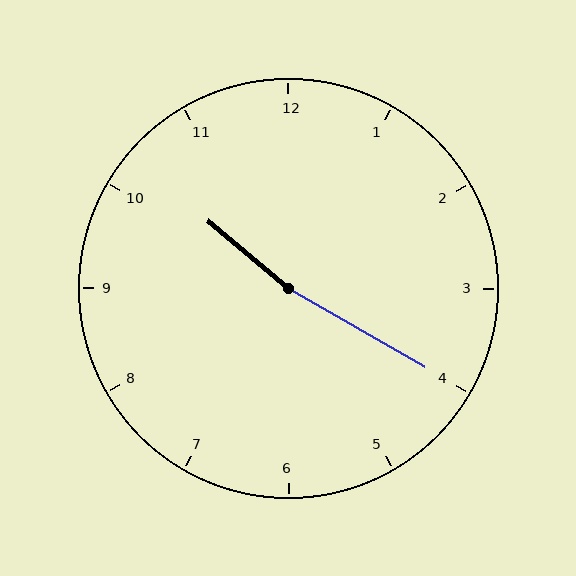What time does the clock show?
10:20.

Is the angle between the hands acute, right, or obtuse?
It is obtuse.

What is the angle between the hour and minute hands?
Approximately 170 degrees.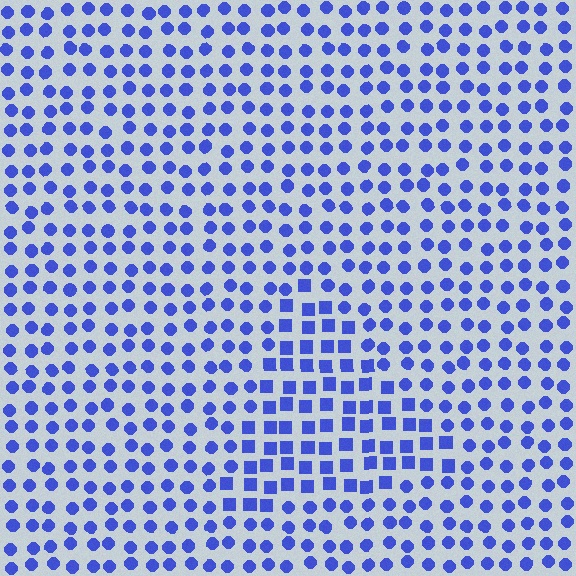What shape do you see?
I see a triangle.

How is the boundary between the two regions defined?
The boundary is defined by a change in element shape: squares inside vs. circles outside. All elements share the same color and spacing.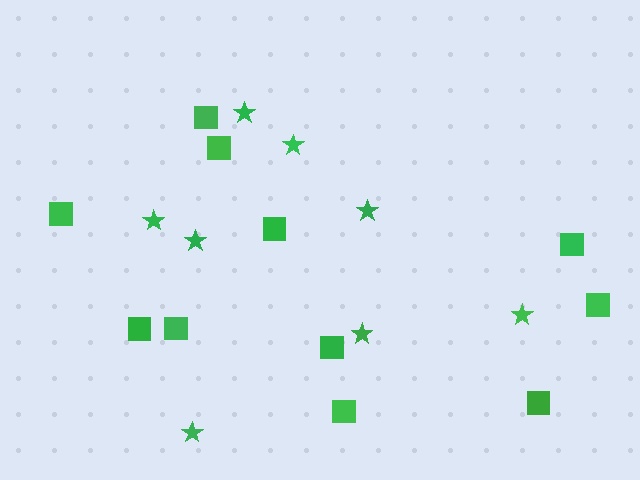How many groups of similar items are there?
There are 2 groups: one group of squares (11) and one group of stars (8).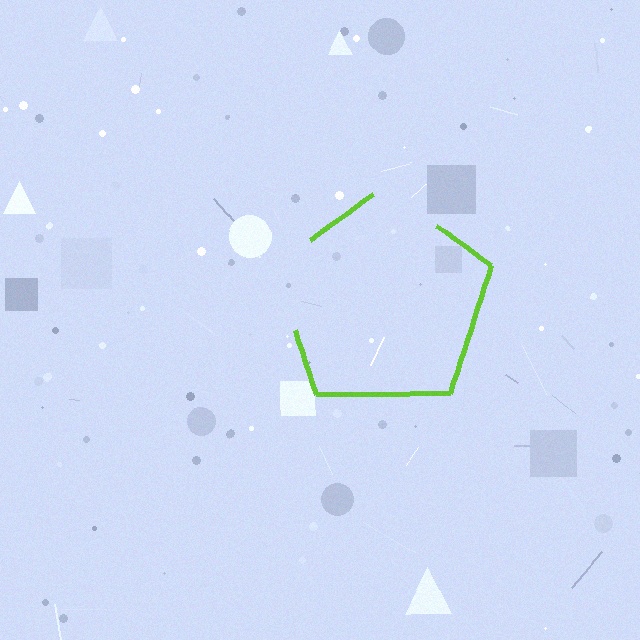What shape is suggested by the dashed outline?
The dashed outline suggests a pentagon.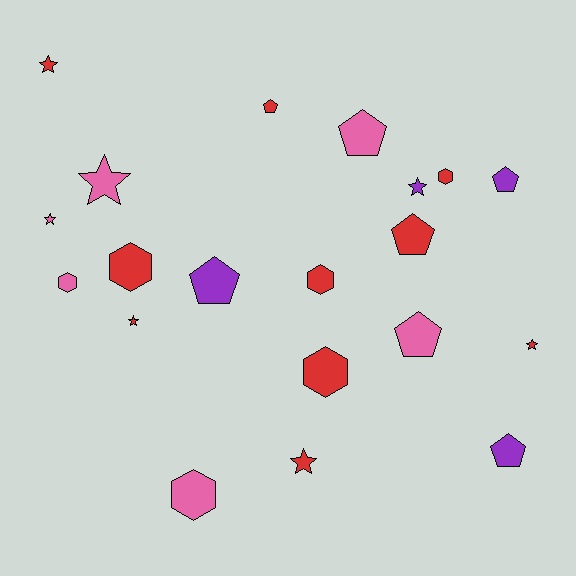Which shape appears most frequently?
Pentagon, with 7 objects.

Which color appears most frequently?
Red, with 10 objects.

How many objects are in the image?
There are 20 objects.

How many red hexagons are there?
There are 4 red hexagons.